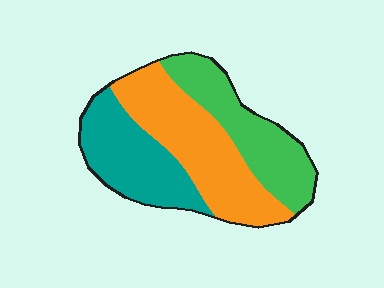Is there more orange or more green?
Orange.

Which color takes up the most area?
Orange, at roughly 40%.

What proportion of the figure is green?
Green covers roughly 30% of the figure.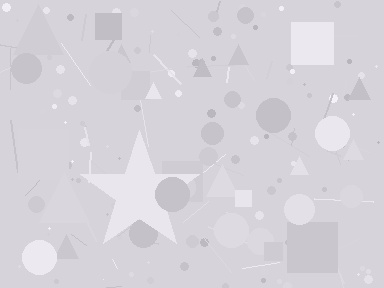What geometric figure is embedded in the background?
A star is embedded in the background.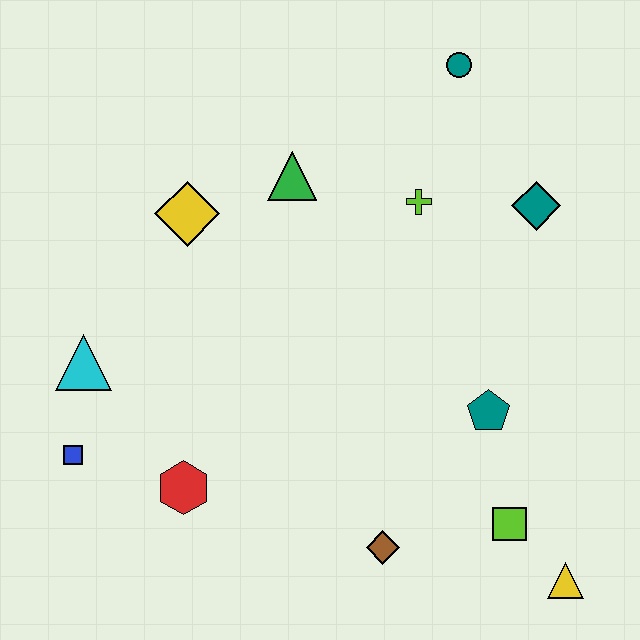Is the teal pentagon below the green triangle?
Yes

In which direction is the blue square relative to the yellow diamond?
The blue square is below the yellow diamond.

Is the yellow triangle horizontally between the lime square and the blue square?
No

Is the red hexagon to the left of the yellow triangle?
Yes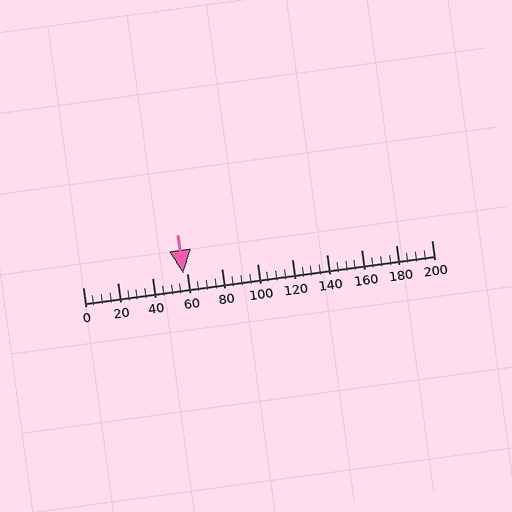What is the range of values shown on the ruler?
The ruler shows values from 0 to 200.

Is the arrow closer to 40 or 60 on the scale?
The arrow is closer to 60.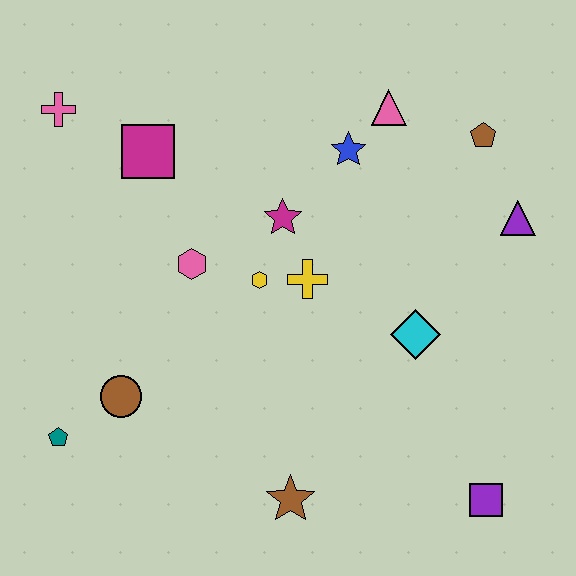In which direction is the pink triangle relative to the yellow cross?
The pink triangle is above the yellow cross.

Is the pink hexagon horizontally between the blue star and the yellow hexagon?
No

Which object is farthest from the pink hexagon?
The purple square is farthest from the pink hexagon.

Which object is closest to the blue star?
The pink triangle is closest to the blue star.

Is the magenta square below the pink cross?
Yes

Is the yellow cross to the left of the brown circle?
No